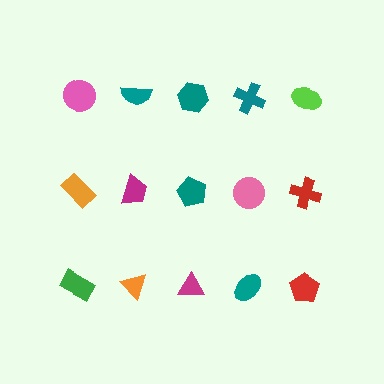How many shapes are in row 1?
5 shapes.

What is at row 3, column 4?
A teal ellipse.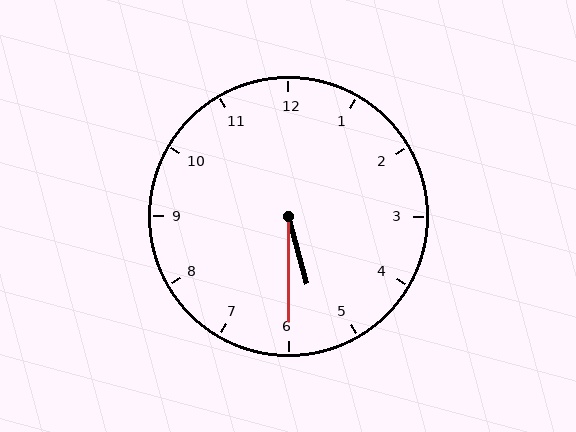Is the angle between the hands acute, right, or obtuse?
It is acute.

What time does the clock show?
5:30.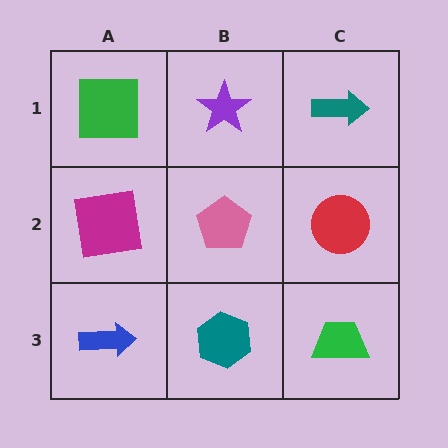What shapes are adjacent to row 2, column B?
A purple star (row 1, column B), a teal hexagon (row 3, column B), a magenta square (row 2, column A), a red circle (row 2, column C).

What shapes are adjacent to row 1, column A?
A magenta square (row 2, column A), a purple star (row 1, column B).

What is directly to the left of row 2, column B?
A magenta square.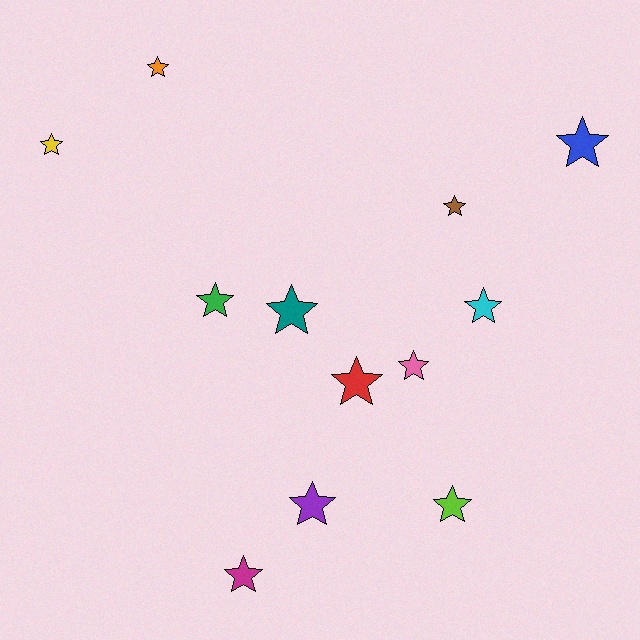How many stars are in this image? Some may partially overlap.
There are 12 stars.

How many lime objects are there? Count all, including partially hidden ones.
There is 1 lime object.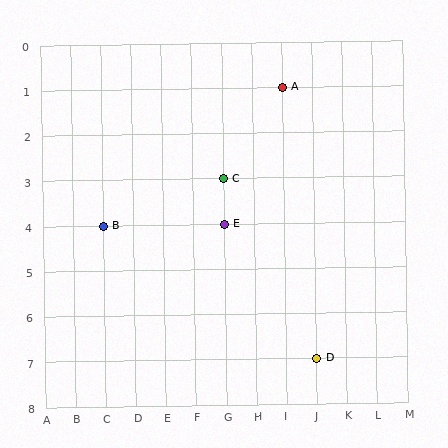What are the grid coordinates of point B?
Point B is at grid coordinates (C, 4).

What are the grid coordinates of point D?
Point D is at grid coordinates (J, 7).